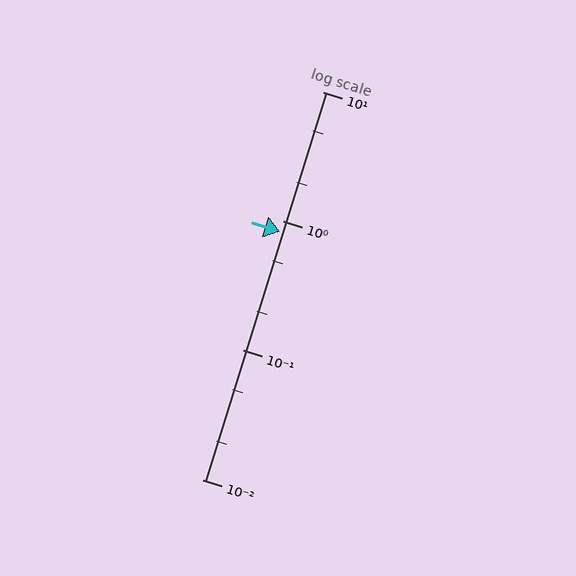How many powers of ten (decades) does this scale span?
The scale spans 3 decades, from 0.01 to 10.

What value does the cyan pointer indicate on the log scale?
The pointer indicates approximately 0.83.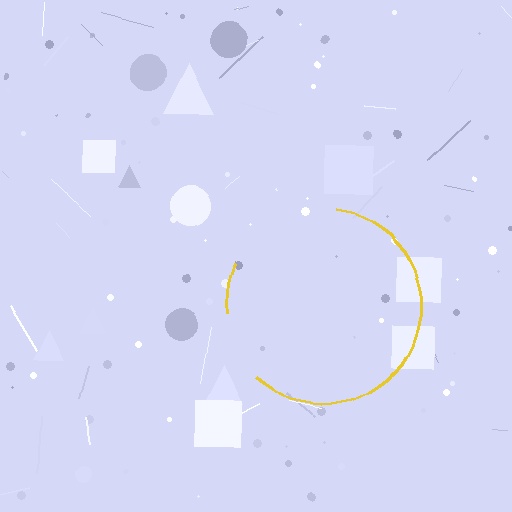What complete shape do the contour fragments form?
The contour fragments form a circle.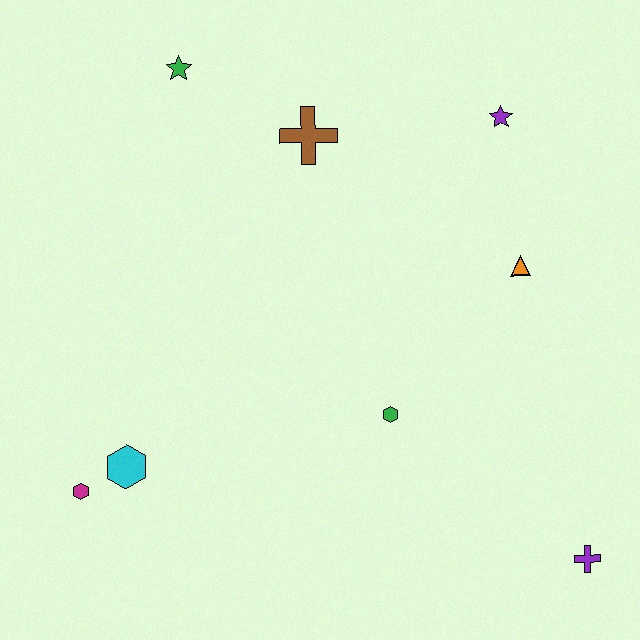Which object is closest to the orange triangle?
The purple star is closest to the orange triangle.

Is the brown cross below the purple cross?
No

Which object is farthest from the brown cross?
The purple cross is farthest from the brown cross.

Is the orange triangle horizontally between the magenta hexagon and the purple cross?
Yes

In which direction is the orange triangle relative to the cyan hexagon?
The orange triangle is to the right of the cyan hexagon.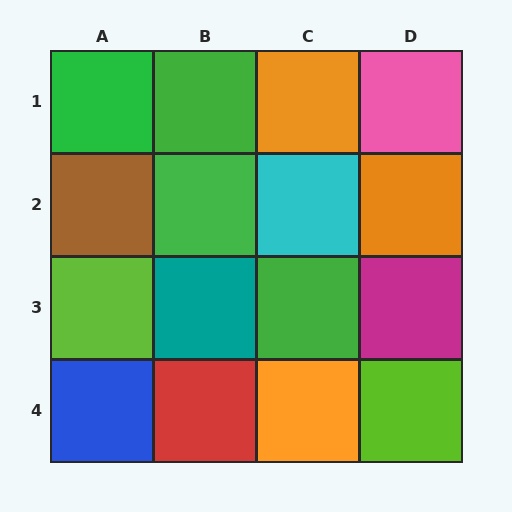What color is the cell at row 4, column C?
Orange.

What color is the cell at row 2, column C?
Cyan.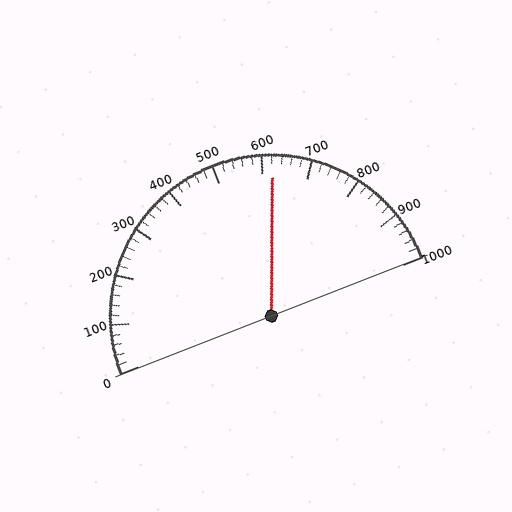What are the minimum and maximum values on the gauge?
The gauge ranges from 0 to 1000.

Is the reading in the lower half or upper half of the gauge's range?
The reading is in the upper half of the range (0 to 1000).